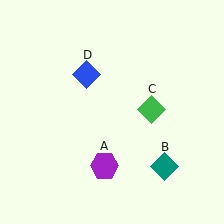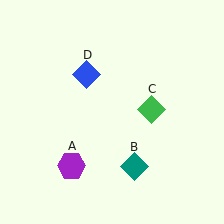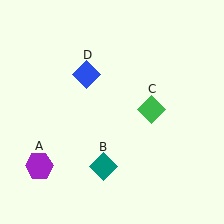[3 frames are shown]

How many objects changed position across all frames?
2 objects changed position: purple hexagon (object A), teal diamond (object B).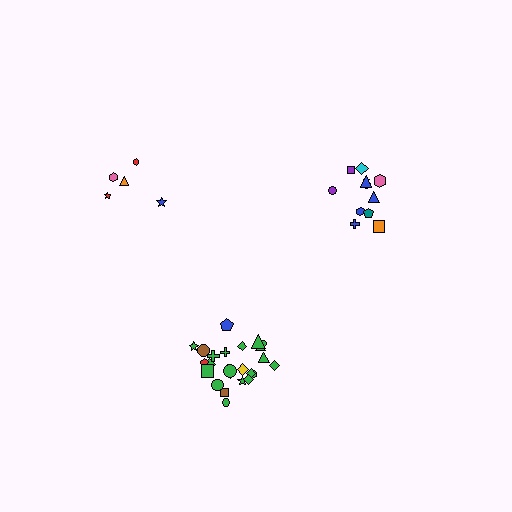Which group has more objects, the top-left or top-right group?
The top-right group.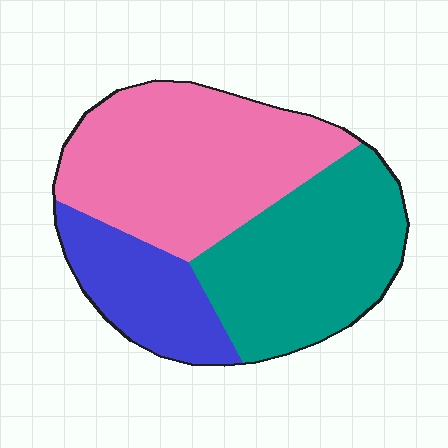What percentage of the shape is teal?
Teal covers roughly 35% of the shape.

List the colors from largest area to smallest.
From largest to smallest: pink, teal, blue.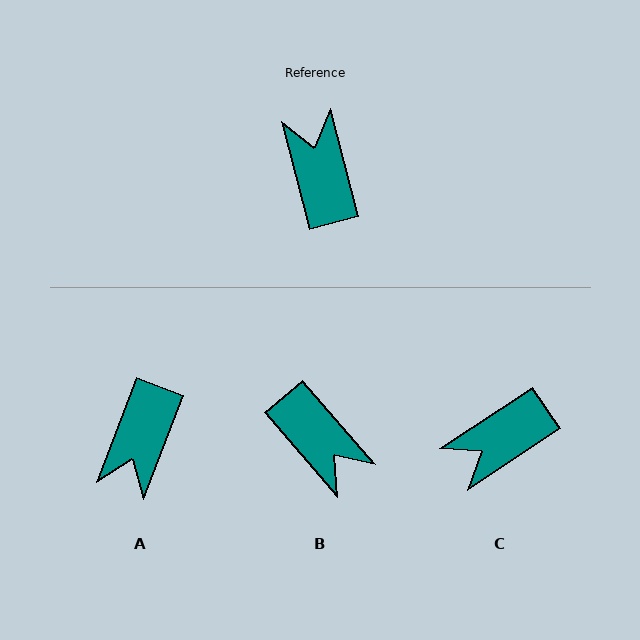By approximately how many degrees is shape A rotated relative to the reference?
Approximately 145 degrees counter-clockwise.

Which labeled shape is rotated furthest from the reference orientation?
B, about 154 degrees away.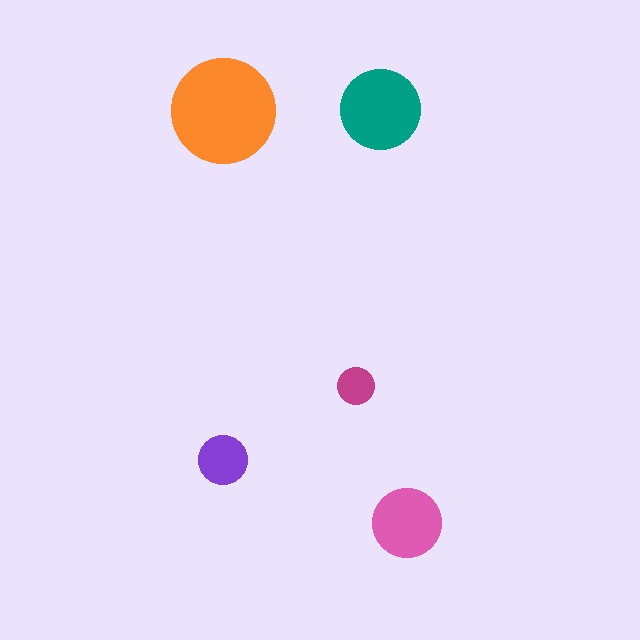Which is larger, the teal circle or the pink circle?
The teal one.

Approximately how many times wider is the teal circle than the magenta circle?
About 2 times wider.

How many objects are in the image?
There are 5 objects in the image.